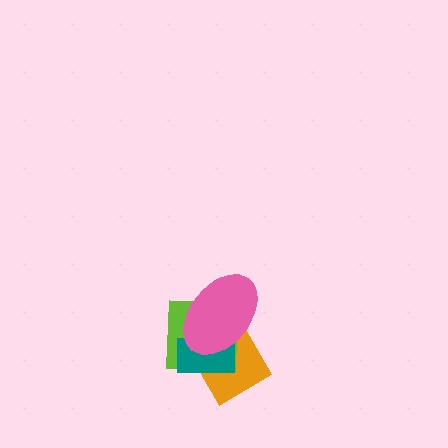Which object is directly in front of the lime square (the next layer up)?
The teal rectangle is directly in front of the lime square.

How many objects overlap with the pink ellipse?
3 objects overlap with the pink ellipse.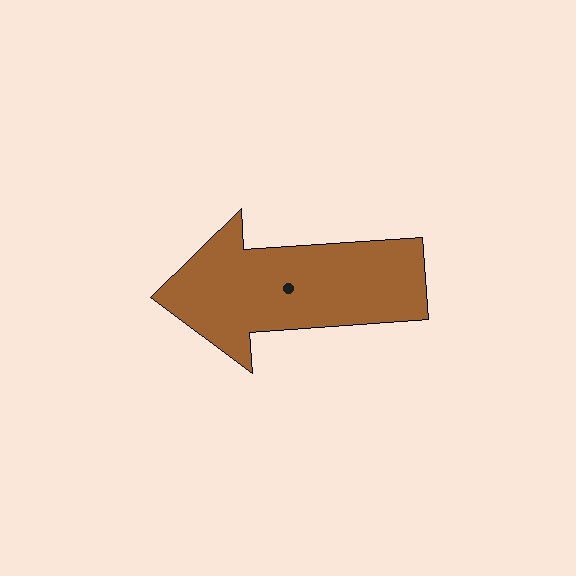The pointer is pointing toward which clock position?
Roughly 9 o'clock.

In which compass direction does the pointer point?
West.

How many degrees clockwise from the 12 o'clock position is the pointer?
Approximately 266 degrees.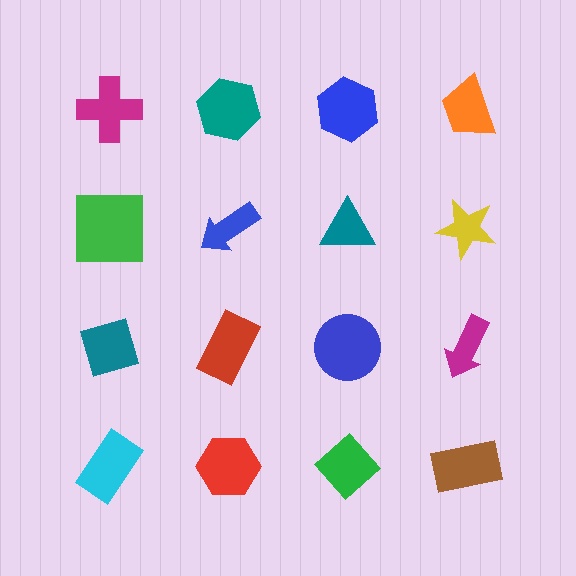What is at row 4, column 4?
A brown rectangle.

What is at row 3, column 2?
A red rectangle.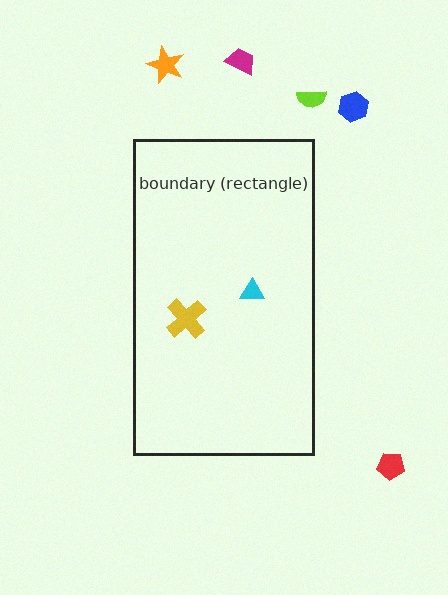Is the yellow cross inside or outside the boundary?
Inside.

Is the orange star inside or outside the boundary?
Outside.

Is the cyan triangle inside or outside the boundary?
Inside.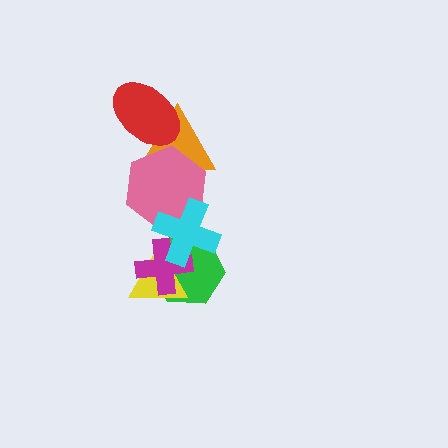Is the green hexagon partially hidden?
Yes, it is partially covered by another shape.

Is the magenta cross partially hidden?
Yes, it is partially covered by another shape.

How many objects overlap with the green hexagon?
3 objects overlap with the green hexagon.